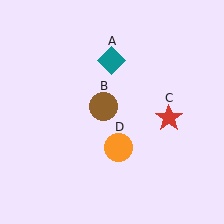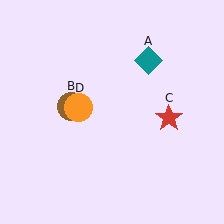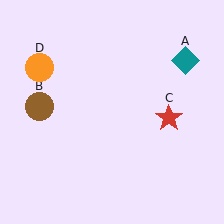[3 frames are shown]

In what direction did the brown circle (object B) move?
The brown circle (object B) moved left.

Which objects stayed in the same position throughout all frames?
Red star (object C) remained stationary.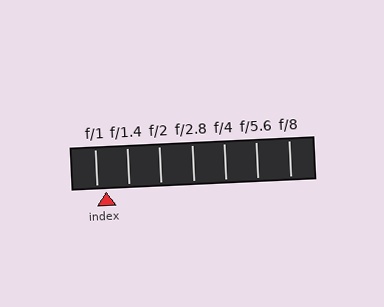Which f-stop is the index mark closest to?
The index mark is closest to f/1.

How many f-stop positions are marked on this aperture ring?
There are 7 f-stop positions marked.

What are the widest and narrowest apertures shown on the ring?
The widest aperture shown is f/1 and the narrowest is f/8.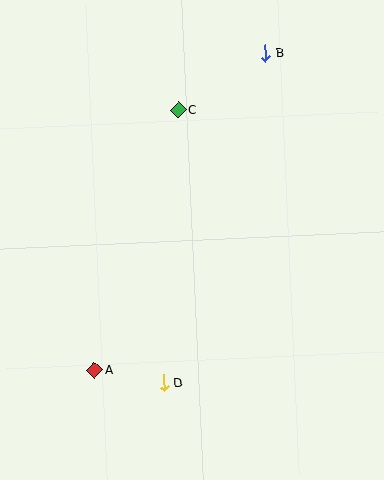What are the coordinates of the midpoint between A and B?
The midpoint between A and B is at (180, 212).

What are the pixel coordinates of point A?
Point A is at (94, 370).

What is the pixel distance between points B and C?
The distance between B and C is 104 pixels.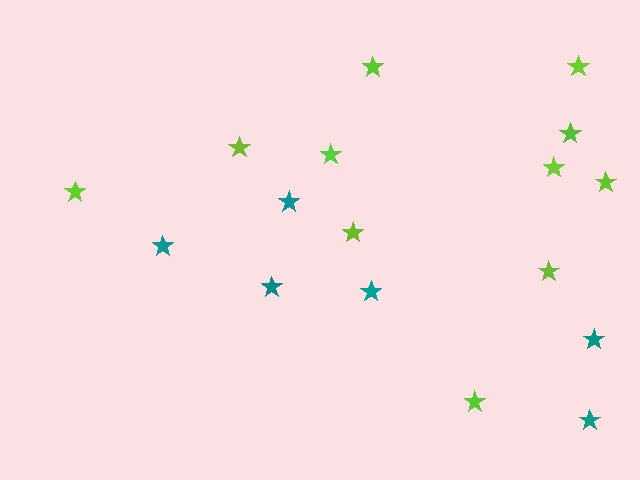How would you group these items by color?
There are 2 groups: one group of teal stars (6) and one group of lime stars (11).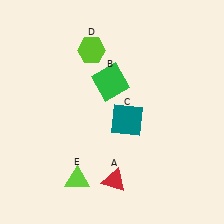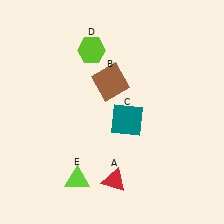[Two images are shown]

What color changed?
The square (B) changed from green in Image 1 to brown in Image 2.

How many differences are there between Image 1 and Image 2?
There is 1 difference between the two images.